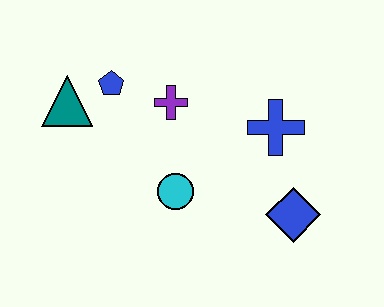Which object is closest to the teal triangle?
The blue pentagon is closest to the teal triangle.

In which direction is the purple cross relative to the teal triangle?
The purple cross is to the right of the teal triangle.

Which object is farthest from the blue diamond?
The teal triangle is farthest from the blue diamond.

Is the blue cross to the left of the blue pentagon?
No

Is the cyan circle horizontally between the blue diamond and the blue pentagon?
Yes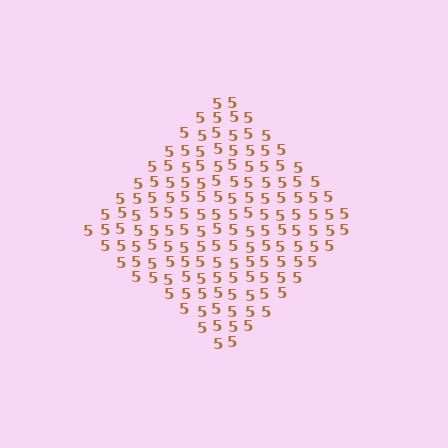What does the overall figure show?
The overall figure shows a diamond.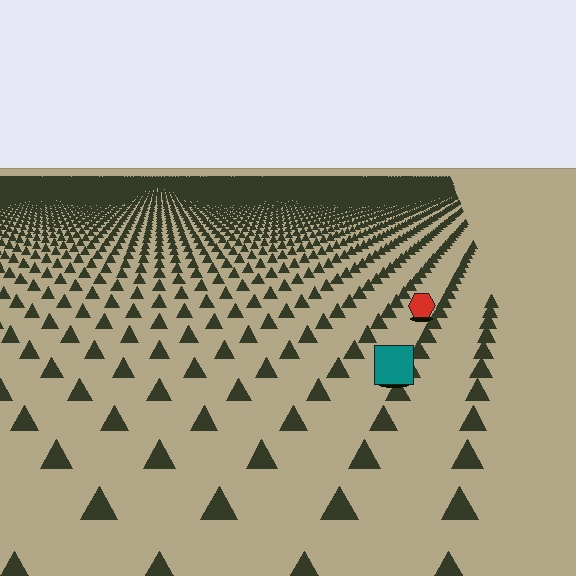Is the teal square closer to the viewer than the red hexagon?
Yes. The teal square is closer — you can tell from the texture gradient: the ground texture is coarser near it.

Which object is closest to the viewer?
The teal square is closest. The texture marks near it are larger and more spread out.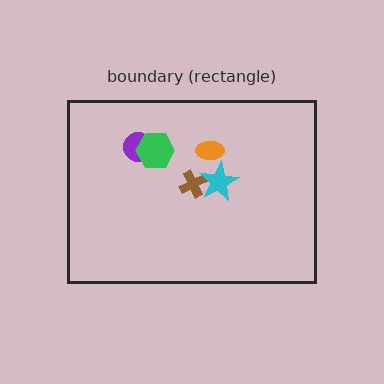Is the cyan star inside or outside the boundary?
Inside.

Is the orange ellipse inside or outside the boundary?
Inside.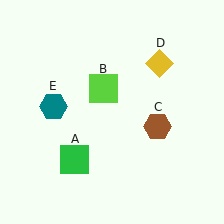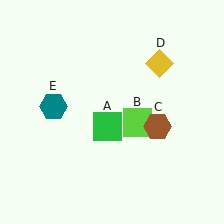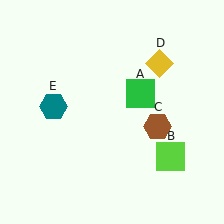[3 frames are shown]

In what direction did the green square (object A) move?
The green square (object A) moved up and to the right.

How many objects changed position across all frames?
2 objects changed position: green square (object A), lime square (object B).